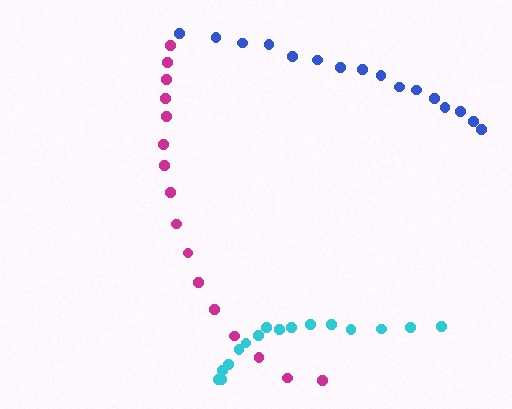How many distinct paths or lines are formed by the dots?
There are 3 distinct paths.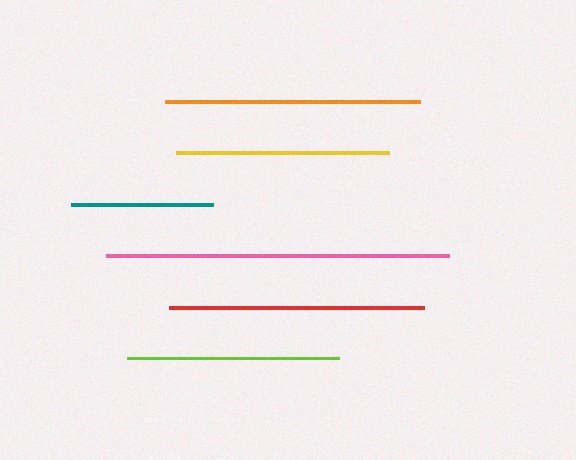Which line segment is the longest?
The pink line is the longest at approximately 342 pixels.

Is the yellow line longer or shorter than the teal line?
The yellow line is longer than the teal line.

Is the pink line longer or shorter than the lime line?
The pink line is longer than the lime line.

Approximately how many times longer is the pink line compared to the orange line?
The pink line is approximately 1.3 times the length of the orange line.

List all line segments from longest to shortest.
From longest to shortest: pink, orange, red, yellow, lime, teal.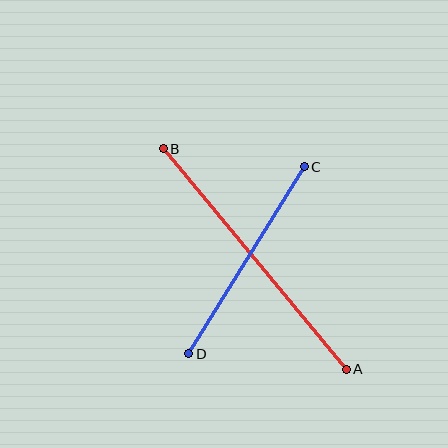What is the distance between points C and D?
The distance is approximately 220 pixels.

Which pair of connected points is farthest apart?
Points A and B are farthest apart.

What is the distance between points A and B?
The distance is approximately 286 pixels.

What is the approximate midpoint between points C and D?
The midpoint is at approximately (247, 260) pixels.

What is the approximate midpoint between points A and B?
The midpoint is at approximately (255, 259) pixels.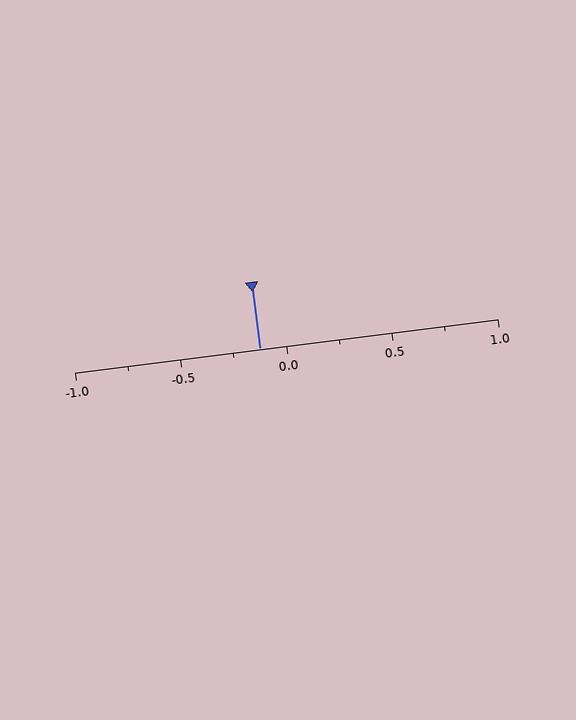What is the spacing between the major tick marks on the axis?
The major ticks are spaced 0.5 apart.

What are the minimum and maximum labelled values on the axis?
The axis runs from -1.0 to 1.0.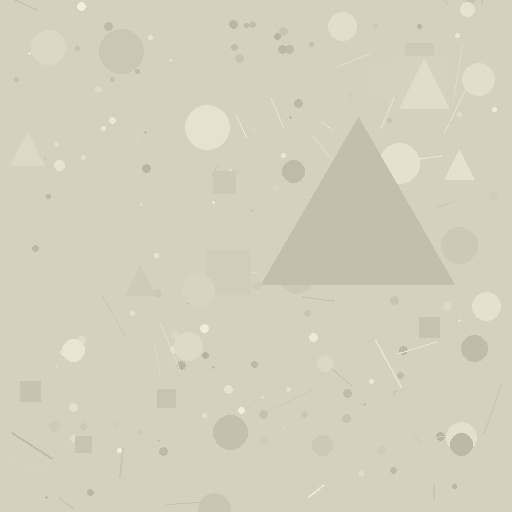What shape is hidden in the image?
A triangle is hidden in the image.